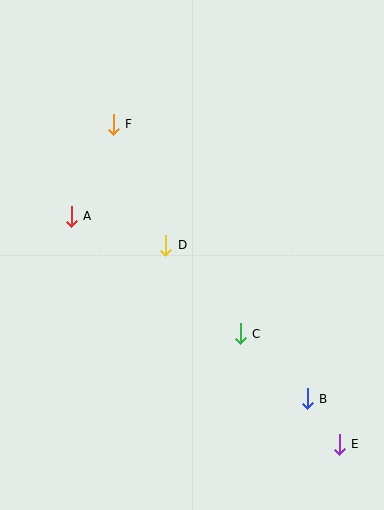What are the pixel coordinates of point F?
Point F is at (113, 124).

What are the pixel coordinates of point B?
Point B is at (307, 399).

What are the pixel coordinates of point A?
Point A is at (71, 216).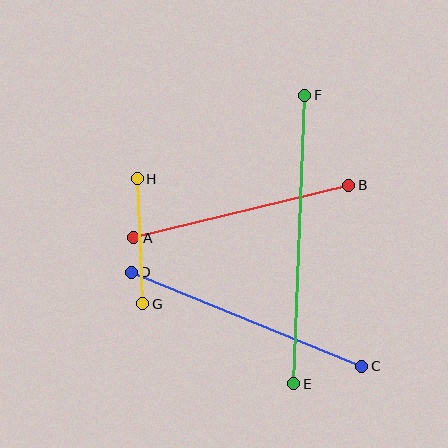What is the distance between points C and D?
The distance is approximately 249 pixels.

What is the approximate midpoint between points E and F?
The midpoint is at approximately (299, 240) pixels.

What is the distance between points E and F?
The distance is approximately 288 pixels.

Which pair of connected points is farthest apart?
Points E and F are farthest apart.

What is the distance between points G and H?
The distance is approximately 125 pixels.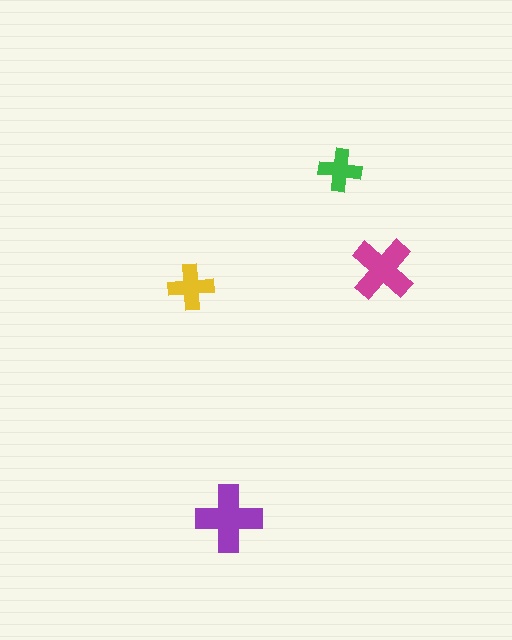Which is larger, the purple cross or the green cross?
The purple one.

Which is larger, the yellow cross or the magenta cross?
The magenta one.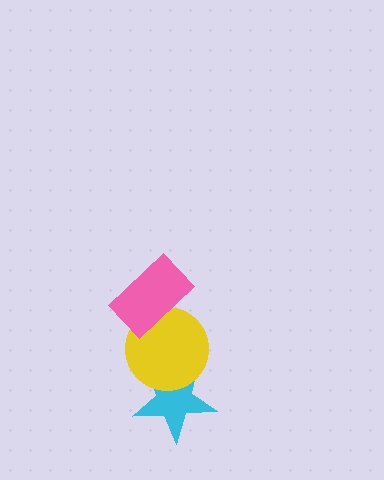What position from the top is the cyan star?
The cyan star is 3rd from the top.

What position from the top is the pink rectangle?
The pink rectangle is 1st from the top.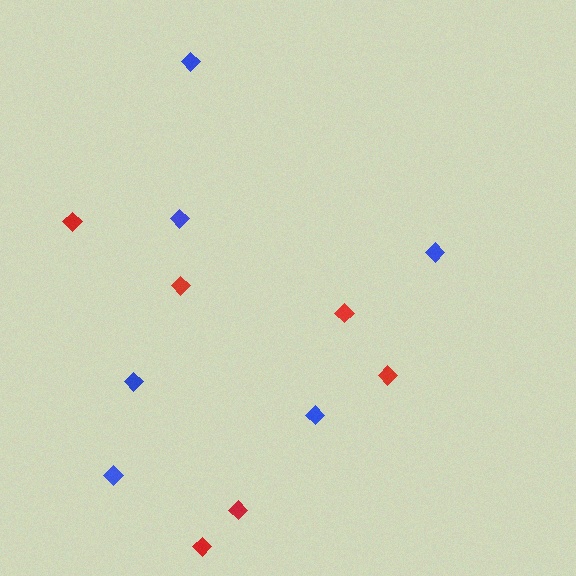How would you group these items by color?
There are 2 groups: one group of red diamonds (6) and one group of blue diamonds (6).